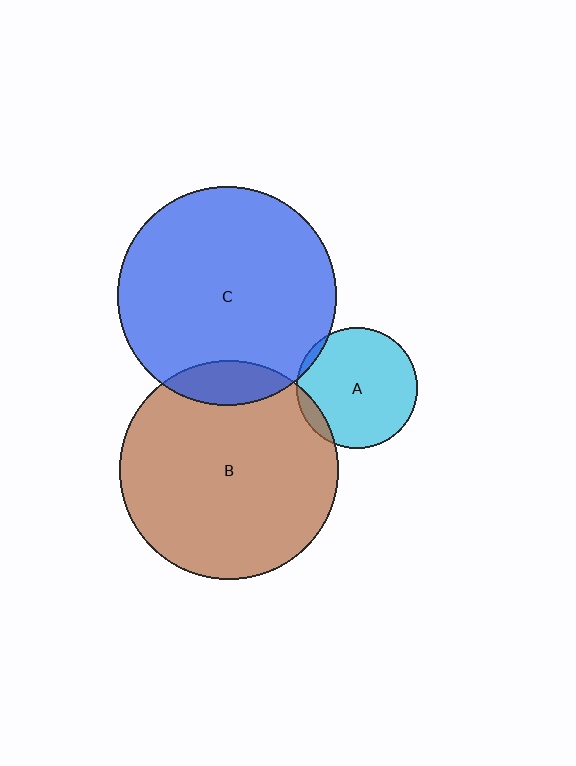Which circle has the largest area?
Circle C (blue).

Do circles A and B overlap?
Yes.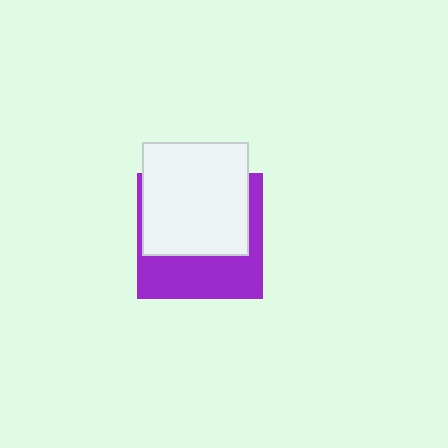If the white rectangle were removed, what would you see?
You would see the complete purple square.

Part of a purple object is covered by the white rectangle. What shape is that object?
It is a square.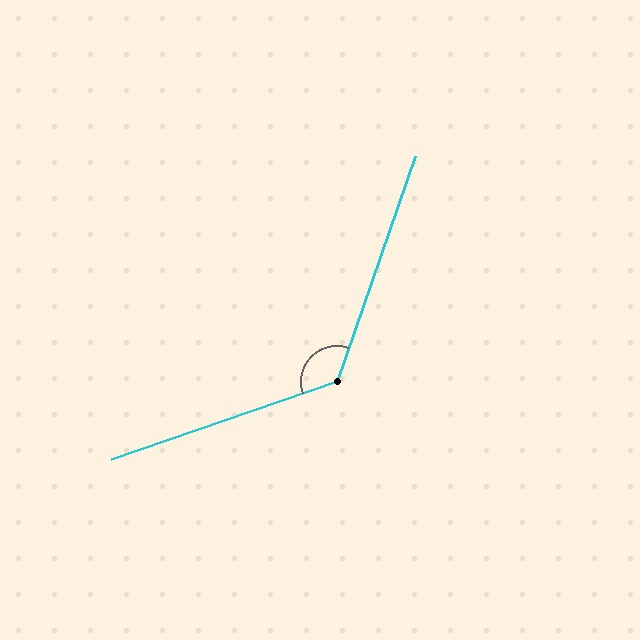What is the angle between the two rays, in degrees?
Approximately 128 degrees.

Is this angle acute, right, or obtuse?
It is obtuse.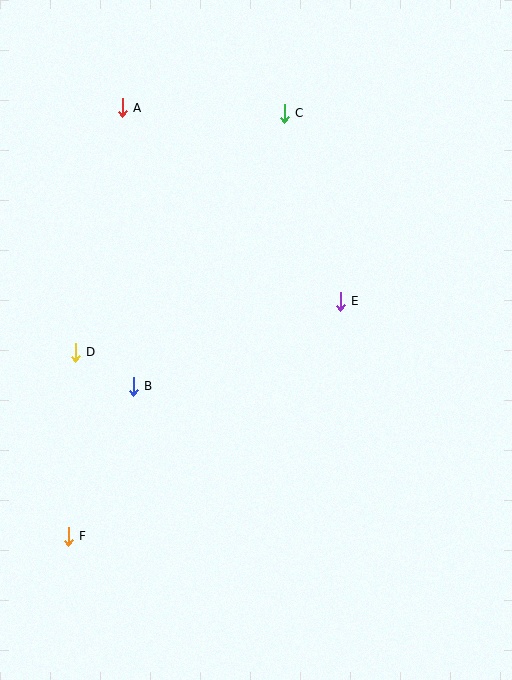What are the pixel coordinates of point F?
Point F is at (68, 536).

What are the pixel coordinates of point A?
Point A is at (122, 108).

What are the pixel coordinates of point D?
Point D is at (75, 352).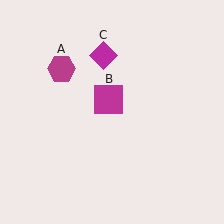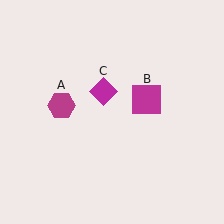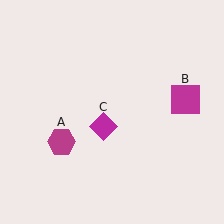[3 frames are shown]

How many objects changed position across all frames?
3 objects changed position: magenta hexagon (object A), magenta square (object B), magenta diamond (object C).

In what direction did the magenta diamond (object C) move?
The magenta diamond (object C) moved down.